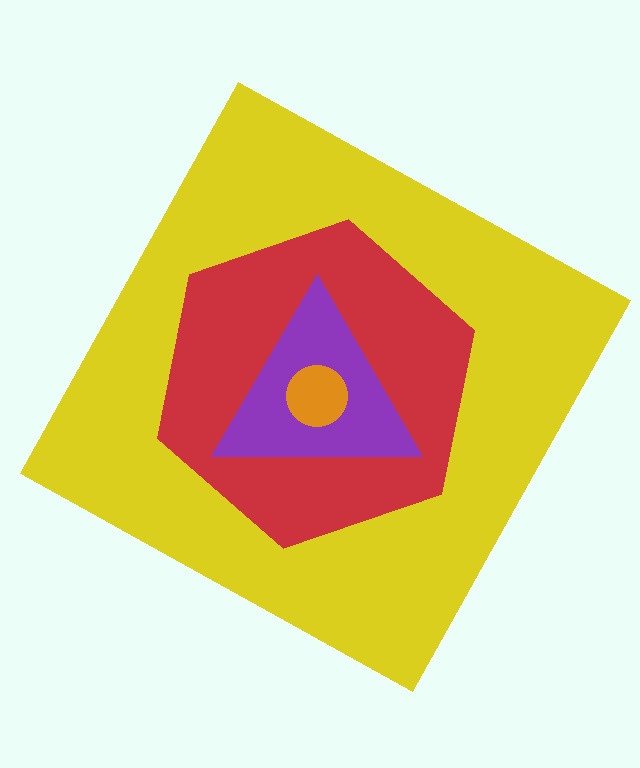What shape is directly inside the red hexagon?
The purple triangle.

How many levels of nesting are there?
4.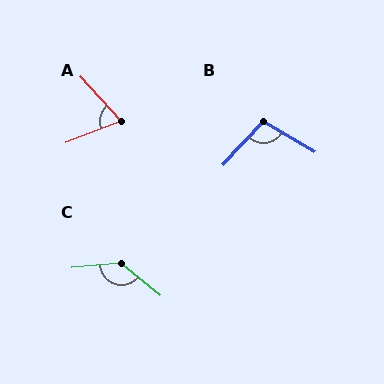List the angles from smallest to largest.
A (69°), B (103°), C (136°).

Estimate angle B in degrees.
Approximately 103 degrees.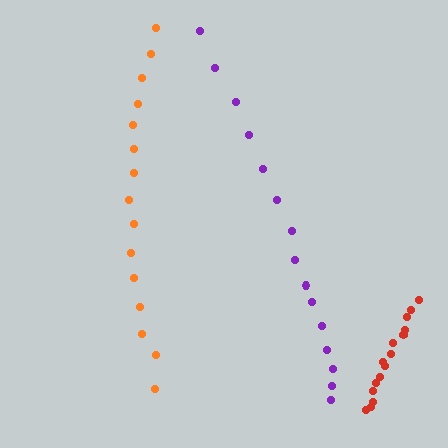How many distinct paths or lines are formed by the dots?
There are 3 distinct paths.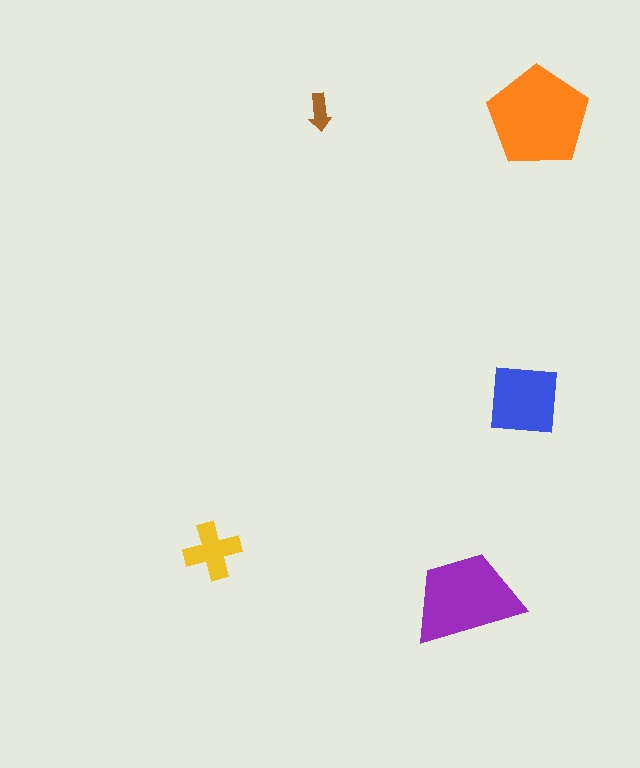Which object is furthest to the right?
The orange pentagon is rightmost.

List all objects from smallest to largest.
The brown arrow, the yellow cross, the blue square, the purple trapezoid, the orange pentagon.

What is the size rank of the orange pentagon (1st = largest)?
1st.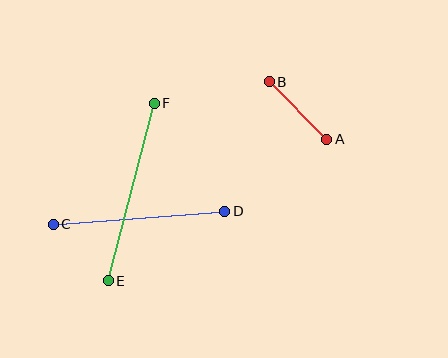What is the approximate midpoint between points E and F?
The midpoint is at approximately (131, 192) pixels.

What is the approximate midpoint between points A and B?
The midpoint is at approximately (298, 111) pixels.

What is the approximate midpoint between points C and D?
The midpoint is at approximately (139, 218) pixels.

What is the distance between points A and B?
The distance is approximately 81 pixels.